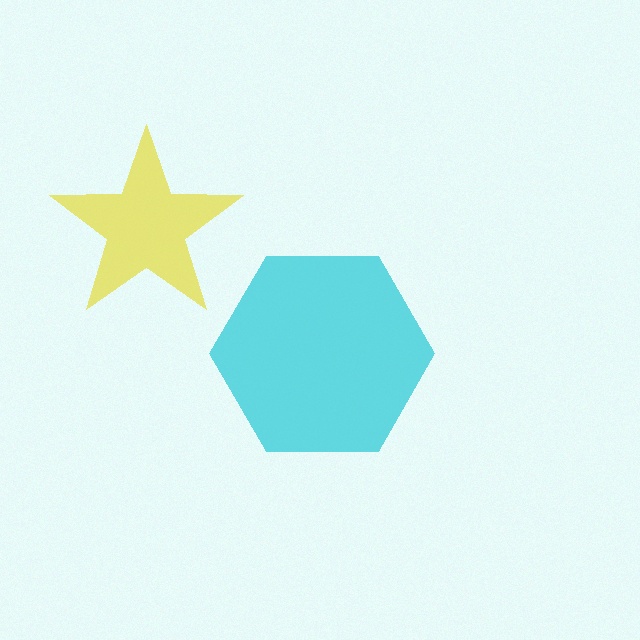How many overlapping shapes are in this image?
There are 2 overlapping shapes in the image.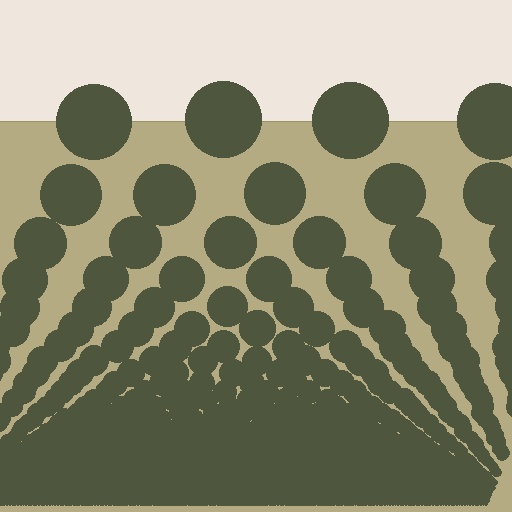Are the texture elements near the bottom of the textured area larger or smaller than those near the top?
Smaller. The gradient is inverted — elements near the bottom are smaller and denser.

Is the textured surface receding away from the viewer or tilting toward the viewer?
The surface appears to tilt toward the viewer. Texture elements get larger and sparser toward the top.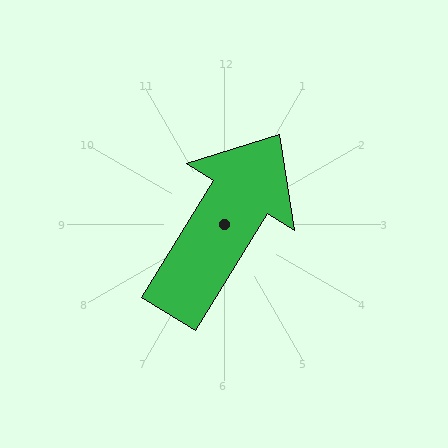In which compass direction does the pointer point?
Northeast.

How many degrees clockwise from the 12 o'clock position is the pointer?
Approximately 32 degrees.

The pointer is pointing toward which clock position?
Roughly 1 o'clock.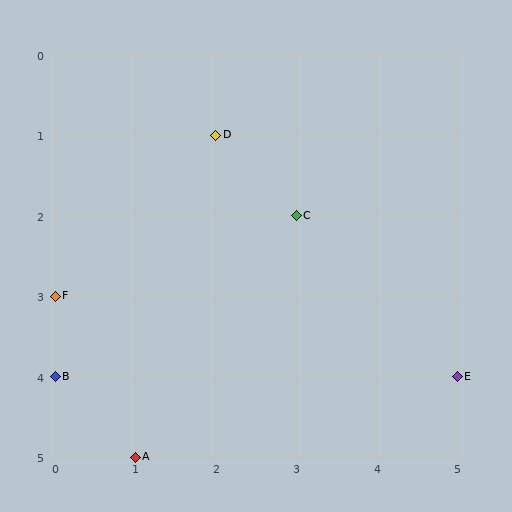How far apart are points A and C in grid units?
Points A and C are 2 columns and 3 rows apart (about 3.6 grid units diagonally).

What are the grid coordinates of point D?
Point D is at grid coordinates (2, 1).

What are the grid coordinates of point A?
Point A is at grid coordinates (1, 5).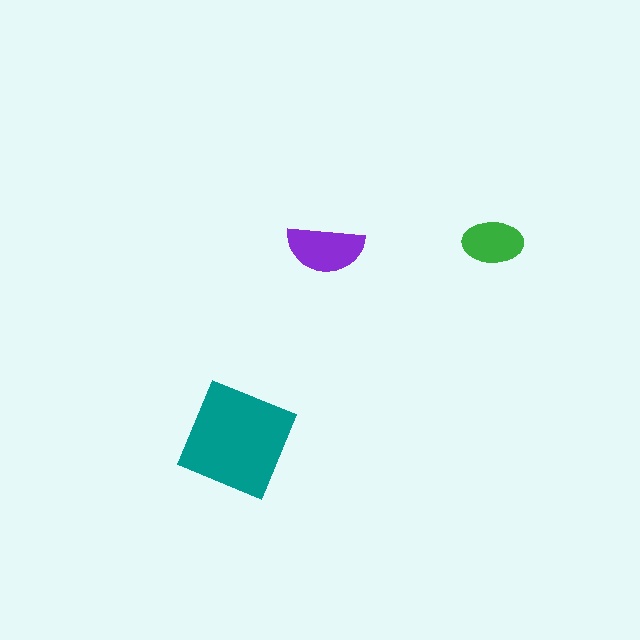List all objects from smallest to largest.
The green ellipse, the purple semicircle, the teal square.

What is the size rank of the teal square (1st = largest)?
1st.